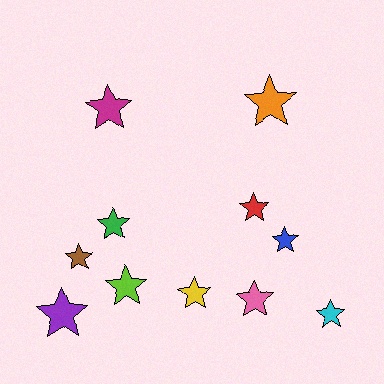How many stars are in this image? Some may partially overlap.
There are 11 stars.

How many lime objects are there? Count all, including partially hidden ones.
There is 1 lime object.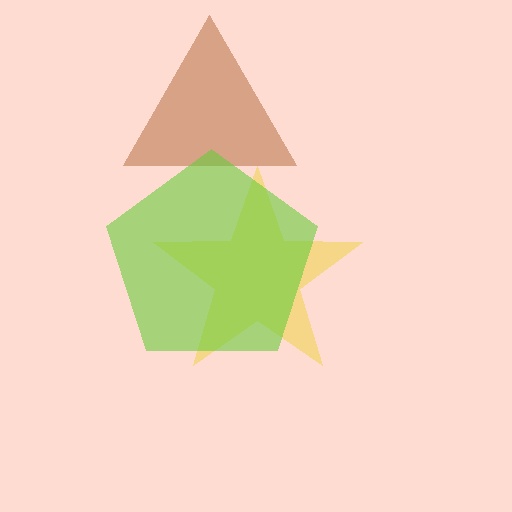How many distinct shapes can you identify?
There are 3 distinct shapes: a brown triangle, a yellow star, a lime pentagon.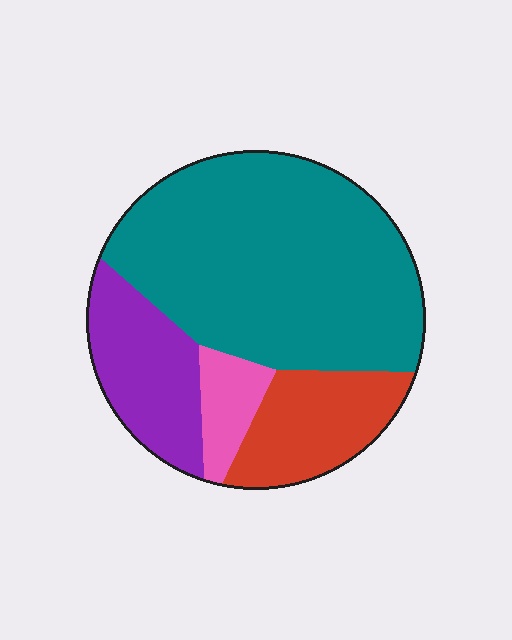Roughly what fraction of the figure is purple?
Purple takes up about one sixth (1/6) of the figure.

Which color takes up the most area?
Teal, at roughly 60%.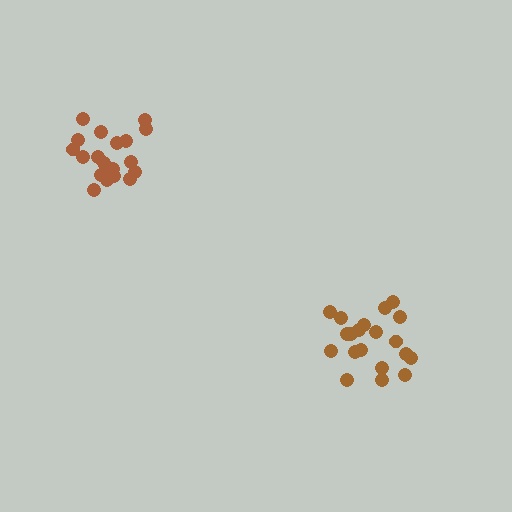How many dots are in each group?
Group 1: 19 dots, Group 2: 20 dots (39 total).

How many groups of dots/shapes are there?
There are 2 groups.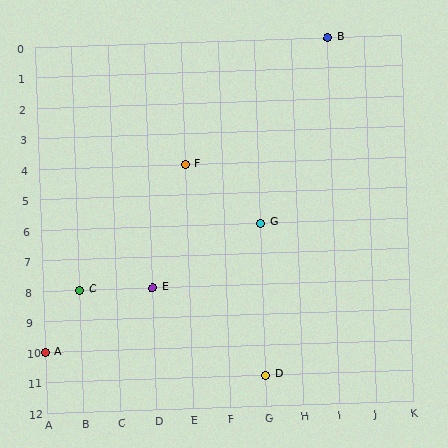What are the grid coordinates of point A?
Point A is at grid coordinates (A, 10).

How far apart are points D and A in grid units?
Points D and A are 6 columns and 1 row apart (about 6.1 grid units diagonally).